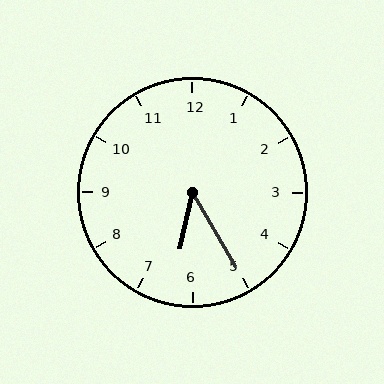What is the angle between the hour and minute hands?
Approximately 42 degrees.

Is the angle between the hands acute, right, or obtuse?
It is acute.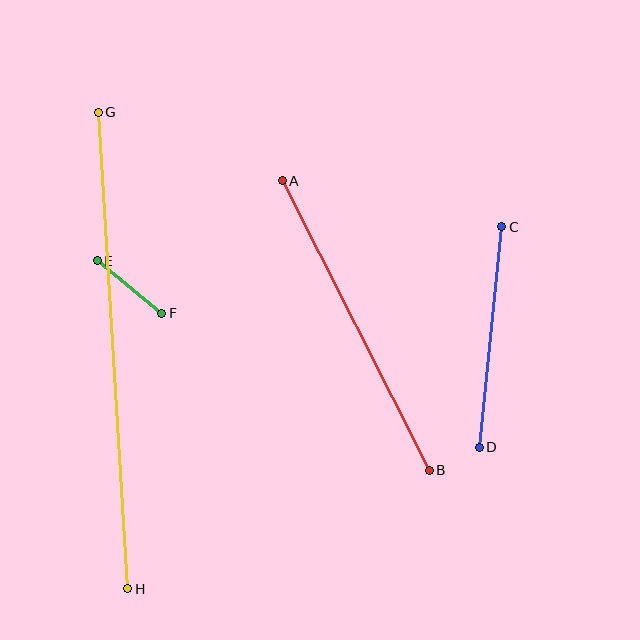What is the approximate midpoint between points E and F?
The midpoint is at approximately (130, 287) pixels.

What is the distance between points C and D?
The distance is approximately 222 pixels.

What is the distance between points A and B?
The distance is approximately 324 pixels.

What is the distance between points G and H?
The distance is approximately 478 pixels.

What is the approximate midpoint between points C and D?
The midpoint is at approximately (490, 337) pixels.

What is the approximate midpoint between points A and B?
The midpoint is at approximately (356, 325) pixels.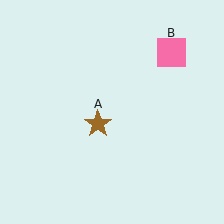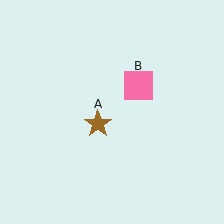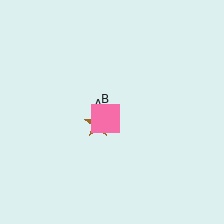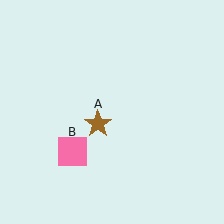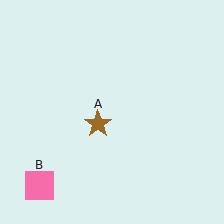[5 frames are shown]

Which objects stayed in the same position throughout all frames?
Brown star (object A) remained stationary.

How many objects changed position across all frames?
1 object changed position: pink square (object B).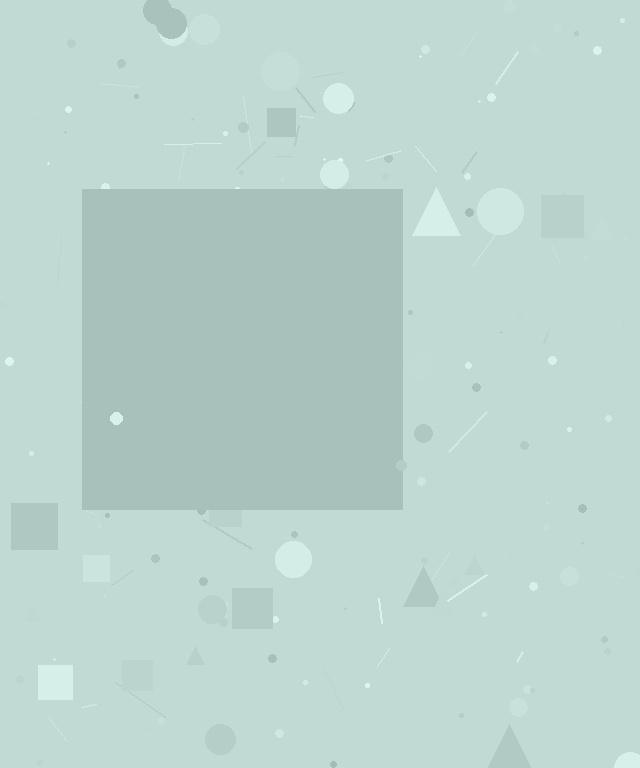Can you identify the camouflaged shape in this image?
The camouflaged shape is a square.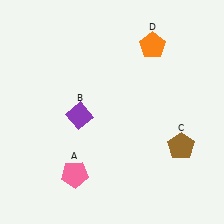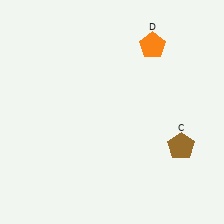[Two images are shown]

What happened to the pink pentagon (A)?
The pink pentagon (A) was removed in Image 2. It was in the bottom-left area of Image 1.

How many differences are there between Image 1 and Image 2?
There are 2 differences between the two images.